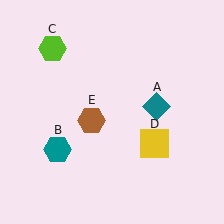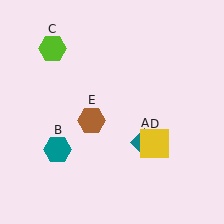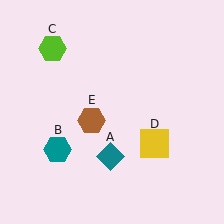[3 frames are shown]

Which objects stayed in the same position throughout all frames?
Teal hexagon (object B) and lime hexagon (object C) and yellow square (object D) and brown hexagon (object E) remained stationary.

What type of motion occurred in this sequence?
The teal diamond (object A) rotated clockwise around the center of the scene.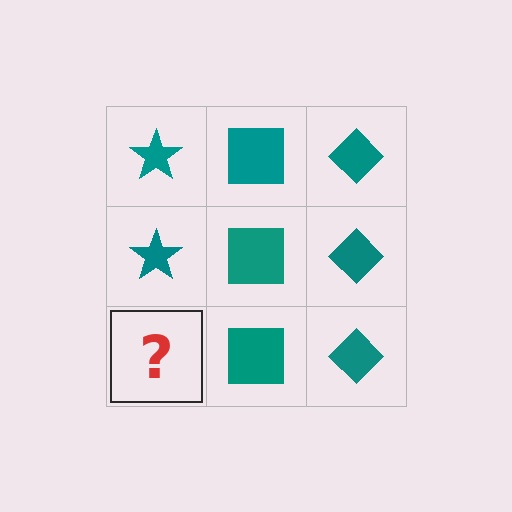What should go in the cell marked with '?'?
The missing cell should contain a teal star.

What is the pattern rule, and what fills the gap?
The rule is that each column has a consistent shape. The gap should be filled with a teal star.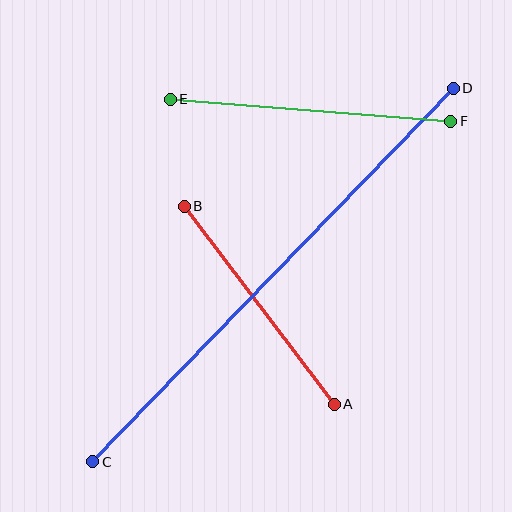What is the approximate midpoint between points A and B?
The midpoint is at approximately (259, 305) pixels.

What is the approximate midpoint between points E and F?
The midpoint is at approximately (311, 110) pixels.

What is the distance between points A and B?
The distance is approximately 249 pixels.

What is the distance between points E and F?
The distance is approximately 281 pixels.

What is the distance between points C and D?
The distance is approximately 519 pixels.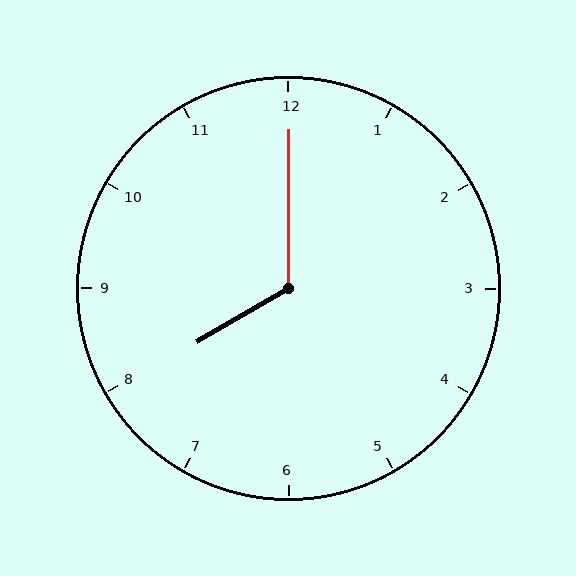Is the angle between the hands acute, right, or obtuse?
It is obtuse.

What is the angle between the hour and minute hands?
Approximately 120 degrees.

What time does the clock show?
8:00.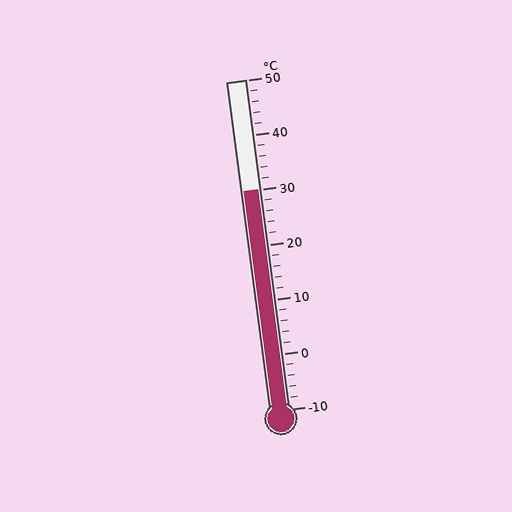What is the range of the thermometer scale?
The thermometer scale ranges from -10°C to 50°C.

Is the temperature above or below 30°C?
The temperature is at 30°C.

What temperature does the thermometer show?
The thermometer shows approximately 30°C.